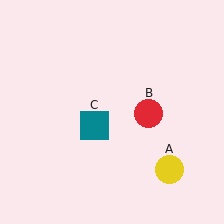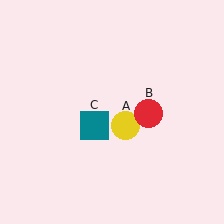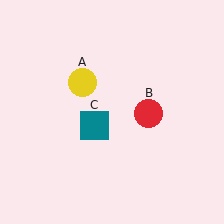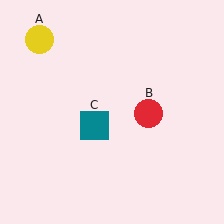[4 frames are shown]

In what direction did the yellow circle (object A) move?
The yellow circle (object A) moved up and to the left.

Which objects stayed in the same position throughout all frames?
Red circle (object B) and teal square (object C) remained stationary.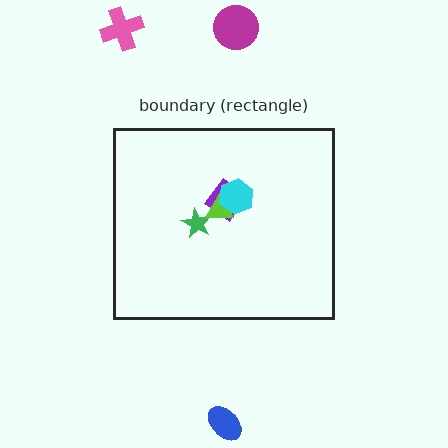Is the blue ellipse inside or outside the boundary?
Outside.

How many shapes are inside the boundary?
4 inside, 3 outside.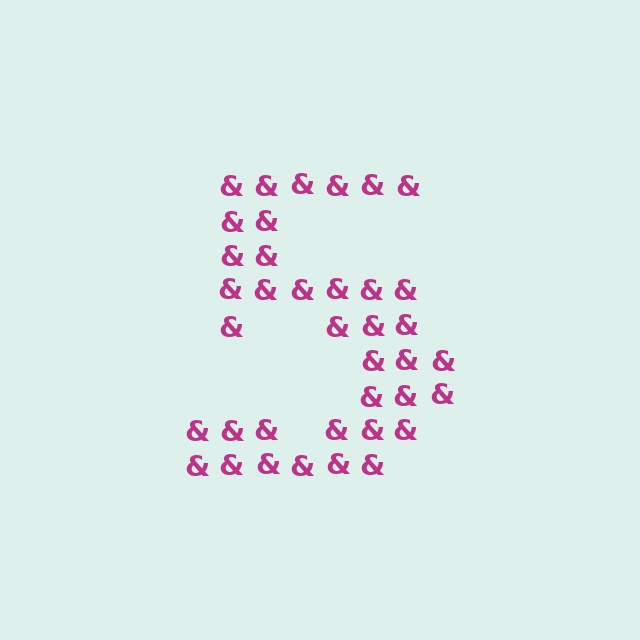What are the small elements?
The small elements are ampersands.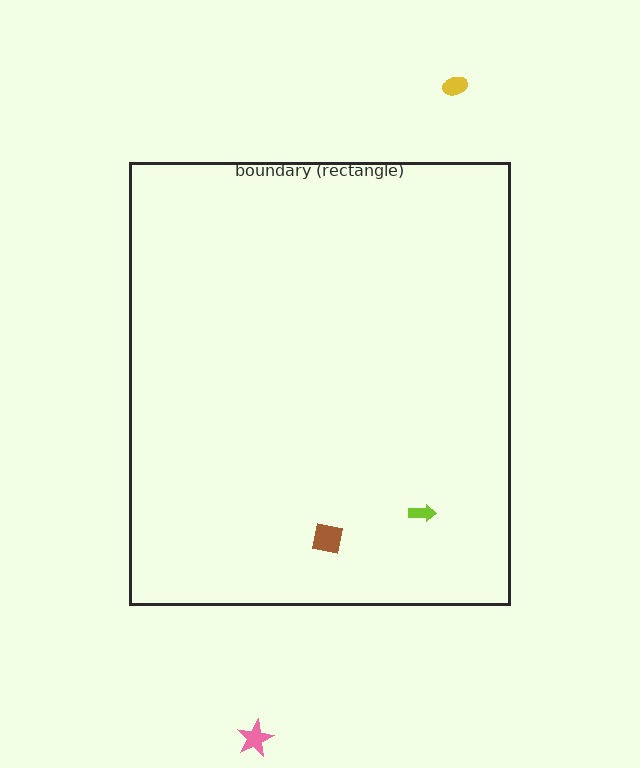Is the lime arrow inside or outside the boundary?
Inside.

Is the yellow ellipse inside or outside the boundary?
Outside.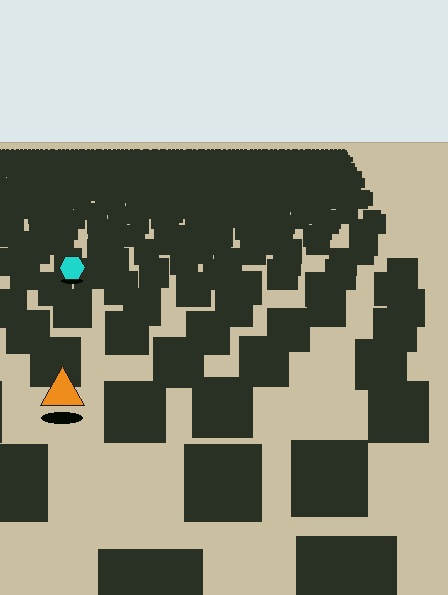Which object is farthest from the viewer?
The cyan hexagon is farthest from the viewer. It appears smaller and the ground texture around it is denser.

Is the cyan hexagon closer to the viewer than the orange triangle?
No. The orange triangle is closer — you can tell from the texture gradient: the ground texture is coarser near it.